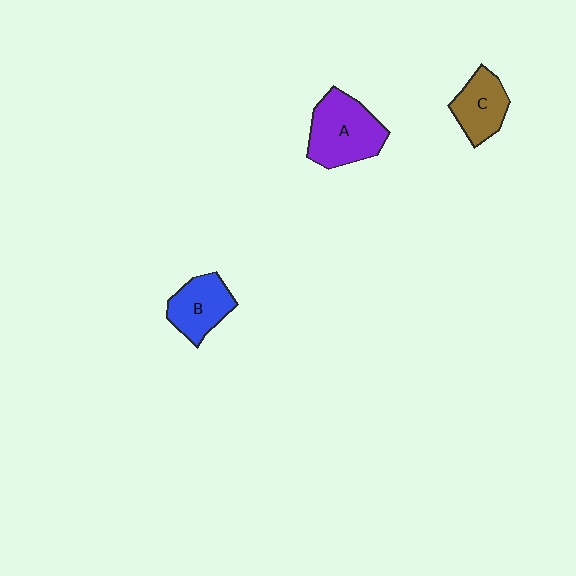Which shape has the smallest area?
Shape C (brown).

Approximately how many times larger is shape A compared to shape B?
Approximately 1.4 times.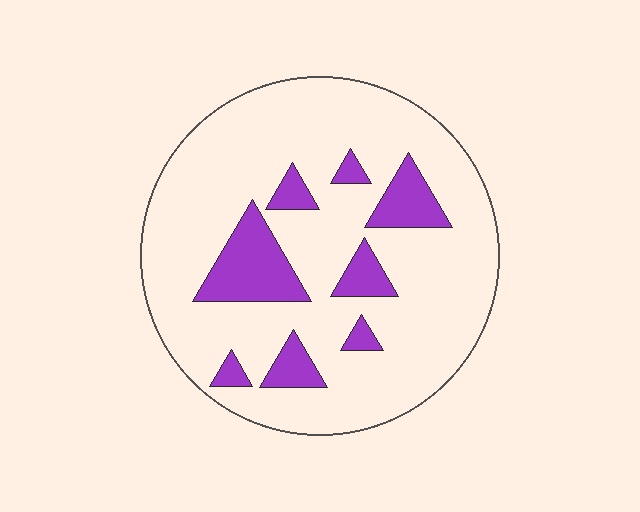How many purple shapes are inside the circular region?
8.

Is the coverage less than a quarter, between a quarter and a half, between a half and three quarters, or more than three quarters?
Less than a quarter.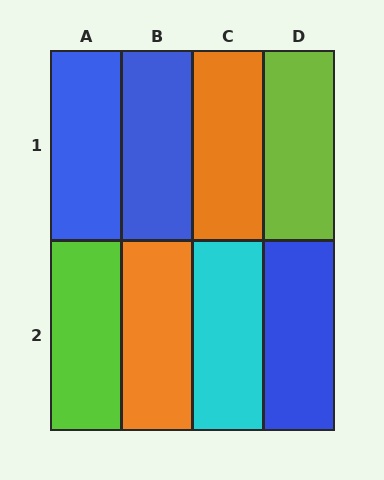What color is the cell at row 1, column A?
Blue.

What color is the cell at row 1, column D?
Lime.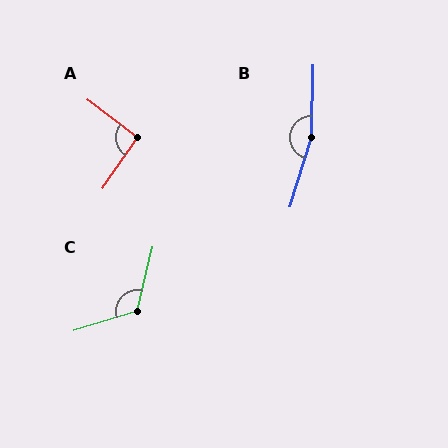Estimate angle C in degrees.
Approximately 121 degrees.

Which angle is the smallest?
A, at approximately 92 degrees.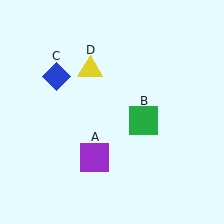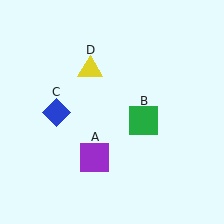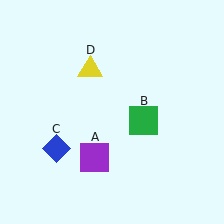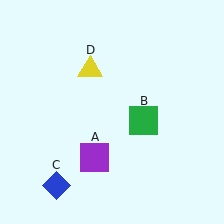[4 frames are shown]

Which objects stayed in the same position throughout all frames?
Purple square (object A) and green square (object B) and yellow triangle (object D) remained stationary.